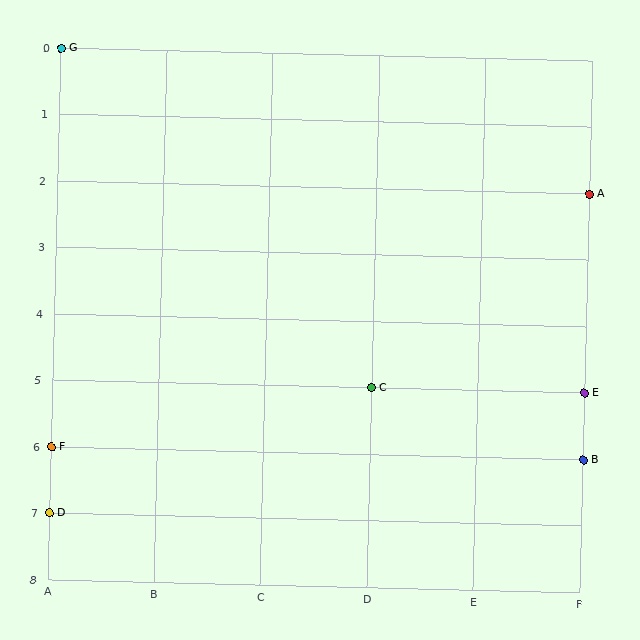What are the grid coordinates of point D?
Point D is at grid coordinates (A, 7).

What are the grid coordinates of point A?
Point A is at grid coordinates (F, 2).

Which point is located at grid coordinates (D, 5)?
Point C is at (D, 5).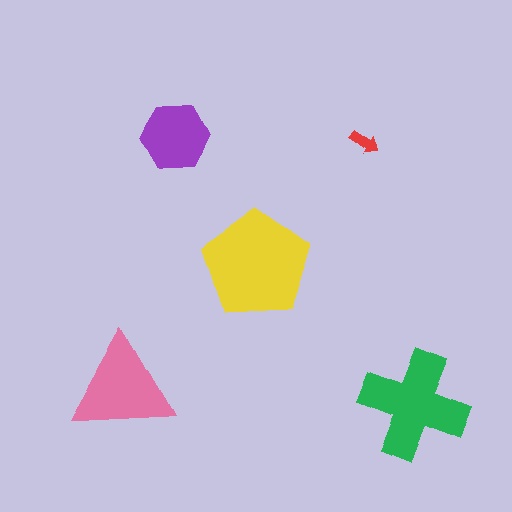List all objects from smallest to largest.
The red arrow, the purple hexagon, the pink triangle, the green cross, the yellow pentagon.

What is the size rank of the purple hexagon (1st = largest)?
4th.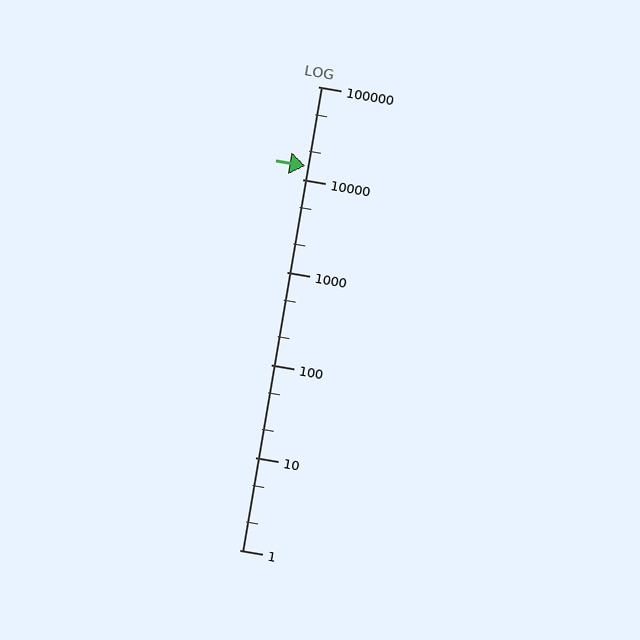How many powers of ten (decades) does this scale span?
The scale spans 5 decades, from 1 to 100000.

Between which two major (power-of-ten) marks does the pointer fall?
The pointer is between 10000 and 100000.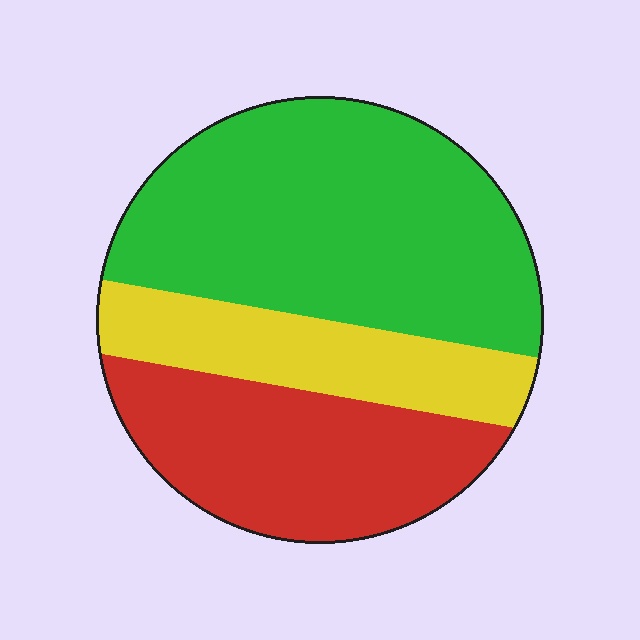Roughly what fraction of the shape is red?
Red covers 30% of the shape.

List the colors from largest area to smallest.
From largest to smallest: green, red, yellow.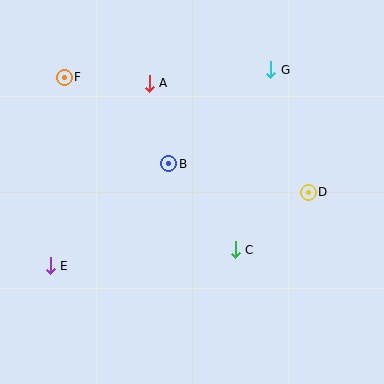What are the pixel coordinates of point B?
Point B is at (169, 164).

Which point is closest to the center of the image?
Point B at (169, 164) is closest to the center.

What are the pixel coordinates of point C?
Point C is at (235, 250).